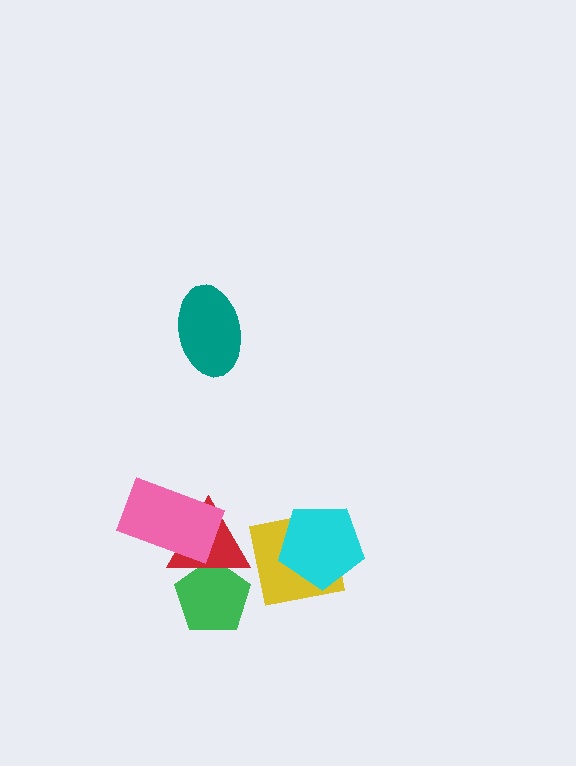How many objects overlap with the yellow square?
1 object overlaps with the yellow square.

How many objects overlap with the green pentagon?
1 object overlaps with the green pentagon.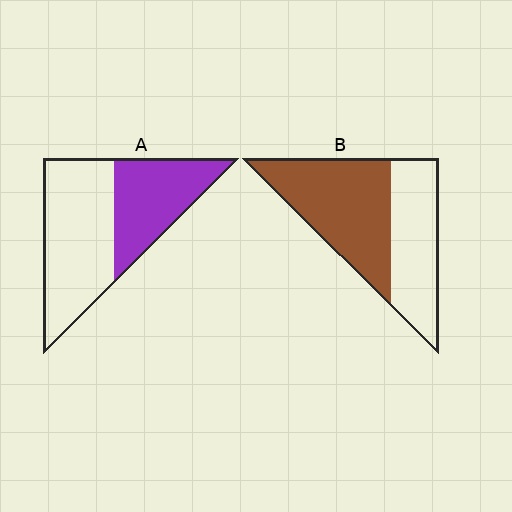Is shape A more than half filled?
No.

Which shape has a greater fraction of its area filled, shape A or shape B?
Shape B.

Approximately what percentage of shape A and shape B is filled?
A is approximately 40% and B is approximately 55%.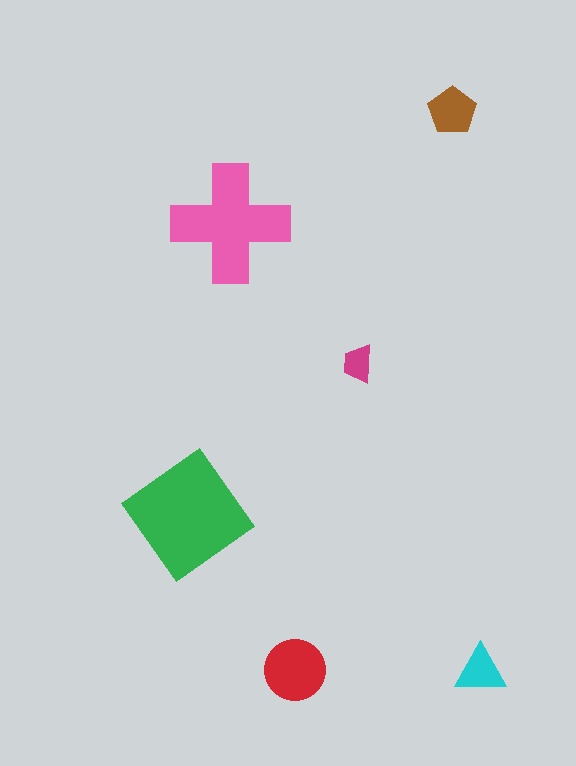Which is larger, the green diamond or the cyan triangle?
The green diamond.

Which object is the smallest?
The magenta trapezoid.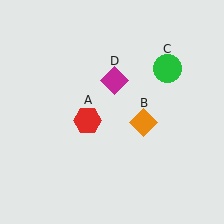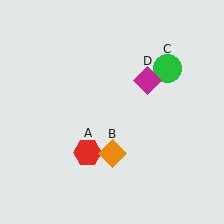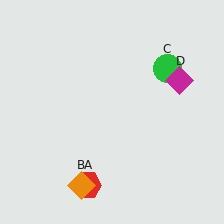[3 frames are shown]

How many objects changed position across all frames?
3 objects changed position: red hexagon (object A), orange diamond (object B), magenta diamond (object D).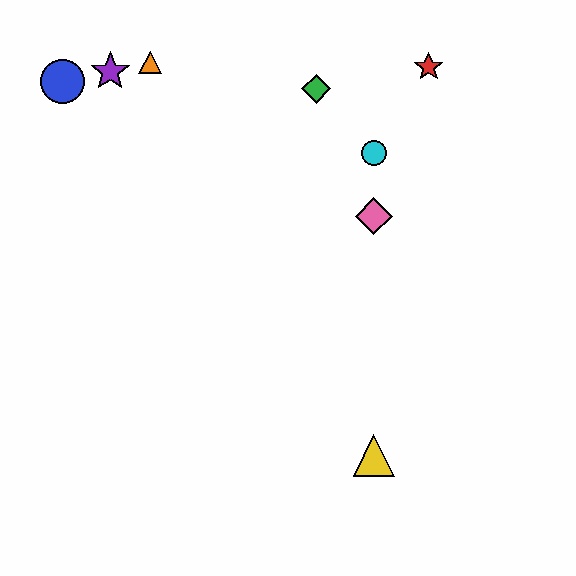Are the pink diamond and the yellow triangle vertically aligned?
Yes, both are at x≈374.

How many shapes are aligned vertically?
3 shapes (the yellow triangle, the cyan circle, the pink diamond) are aligned vertically.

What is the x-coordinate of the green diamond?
The green diamond is at x≈316.